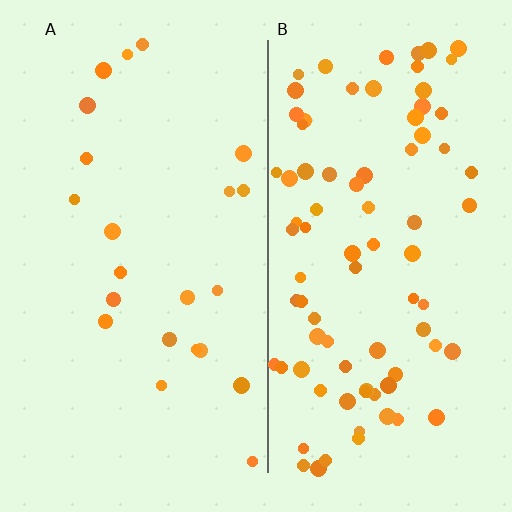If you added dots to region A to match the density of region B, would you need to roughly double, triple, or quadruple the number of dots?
Approximately quadruple.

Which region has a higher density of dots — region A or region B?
B (the right).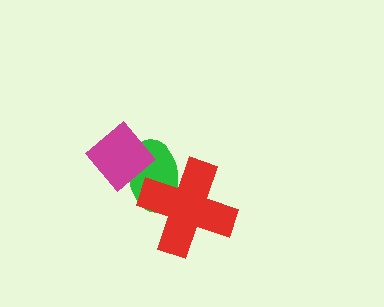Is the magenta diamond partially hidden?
No, no other shape covers it.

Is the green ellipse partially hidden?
Yes, it is partially covered by another shape.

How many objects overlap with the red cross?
1 object overlaps with the red cross.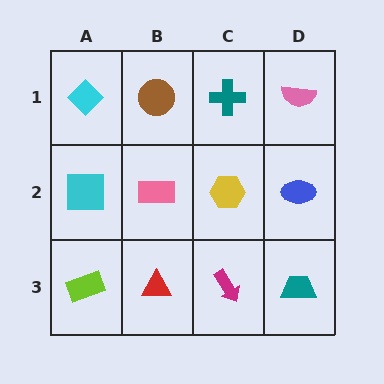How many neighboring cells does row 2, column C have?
4.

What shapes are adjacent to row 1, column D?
A blue ellipse (row 2, column D), a teal cross (row 1, column C).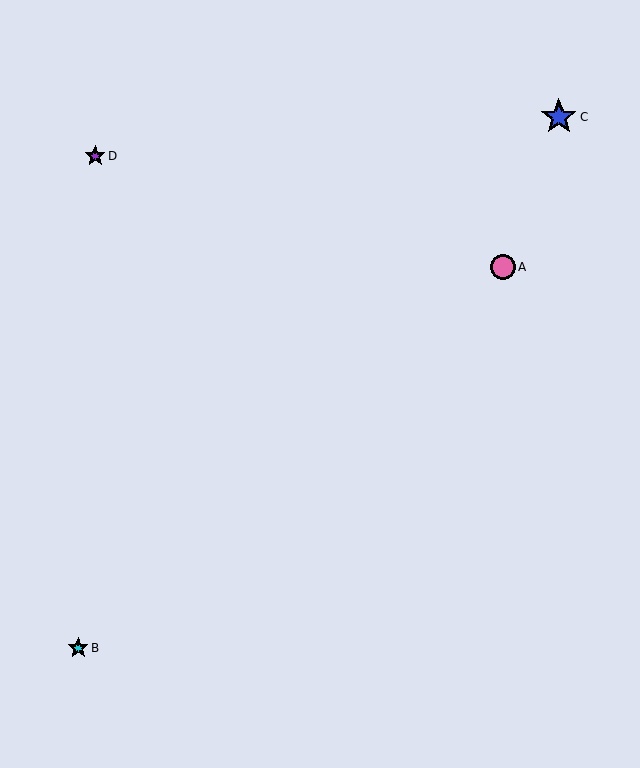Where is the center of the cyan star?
The center of the cyan star is at (78, 648).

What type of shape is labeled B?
Shape B is a cyan star.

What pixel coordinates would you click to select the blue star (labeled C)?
Click at (559, 117) to select the blue star C.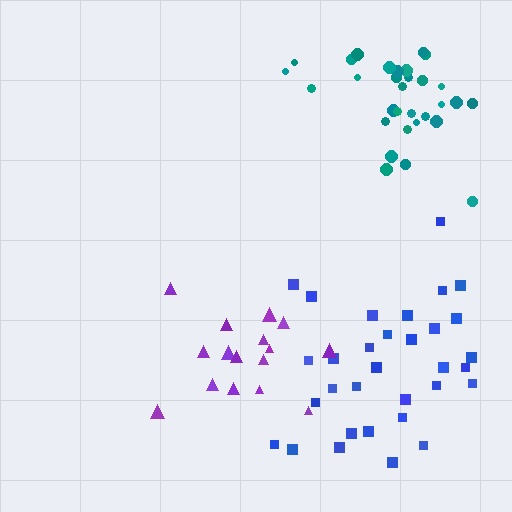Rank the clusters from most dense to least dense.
teal, purple, blue.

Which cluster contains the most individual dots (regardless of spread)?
Teal (32).